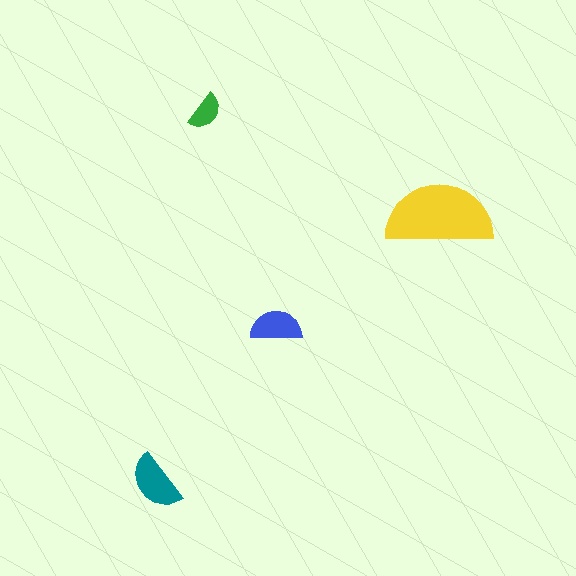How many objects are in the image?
There are 4 objects in the image.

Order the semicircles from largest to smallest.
the yellow one, the teal one, the blue one, the green one.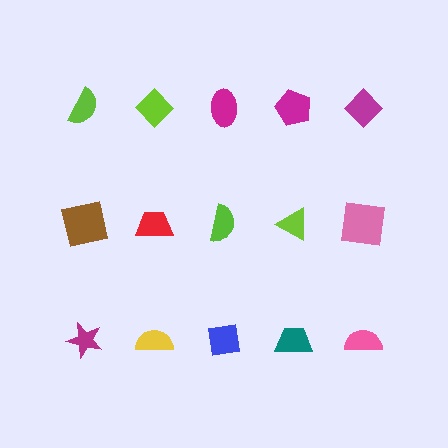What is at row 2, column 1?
A brown square.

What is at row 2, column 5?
A pink square.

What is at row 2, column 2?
A red trapezoid.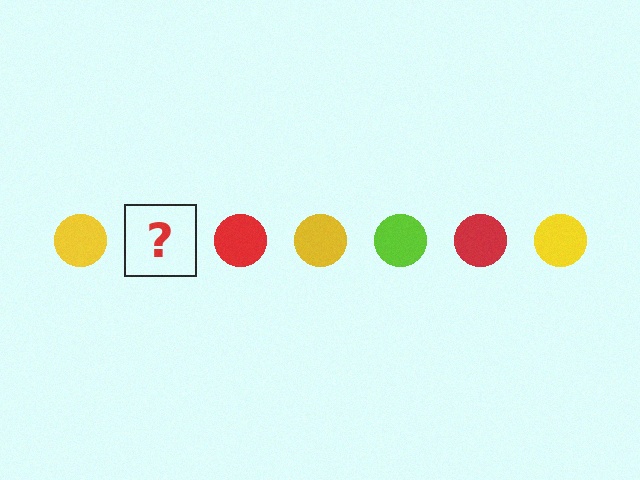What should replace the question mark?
The question mark should be replaced with a lime circle.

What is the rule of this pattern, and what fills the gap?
The rule is that the pattern cycles through yellow, lime, red circles. The gap should be filled with a lime circle.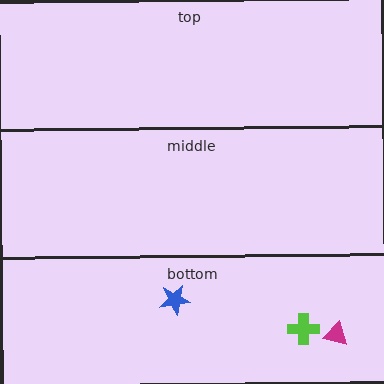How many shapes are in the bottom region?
3.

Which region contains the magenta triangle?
The bottom region.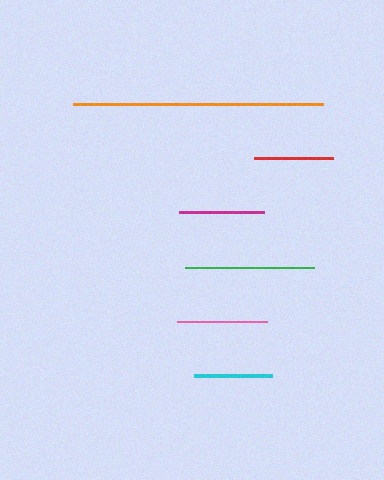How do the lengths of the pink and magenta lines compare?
The pink and magenta lines are approximately the same length.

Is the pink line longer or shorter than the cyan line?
The pink line is longer than the cyan line.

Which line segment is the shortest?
The cyan line is the shortest at approximately 77 pixels.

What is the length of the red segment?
The red segment is approximately 78 pixels long.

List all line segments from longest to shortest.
From longest to shortest: orange, green, pink, magenta, red, cyan.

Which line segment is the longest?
The orange line is the longest at approximately 251 pixels.